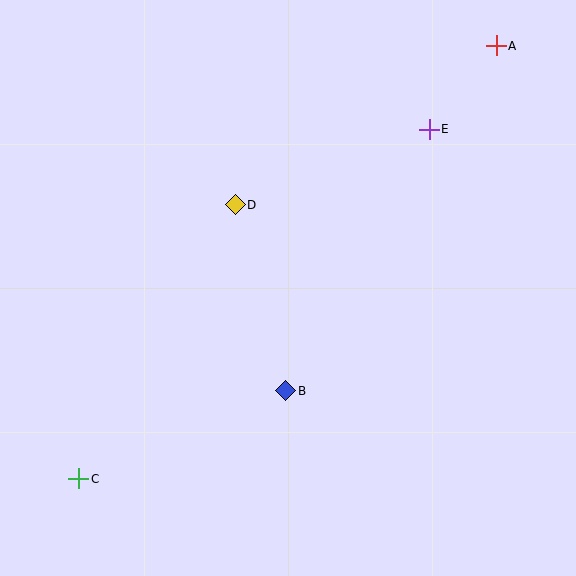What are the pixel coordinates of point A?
Point A is at (496, 46).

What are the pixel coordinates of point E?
Point E is at (429, 129).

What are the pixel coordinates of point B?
Point B is at (286, 391).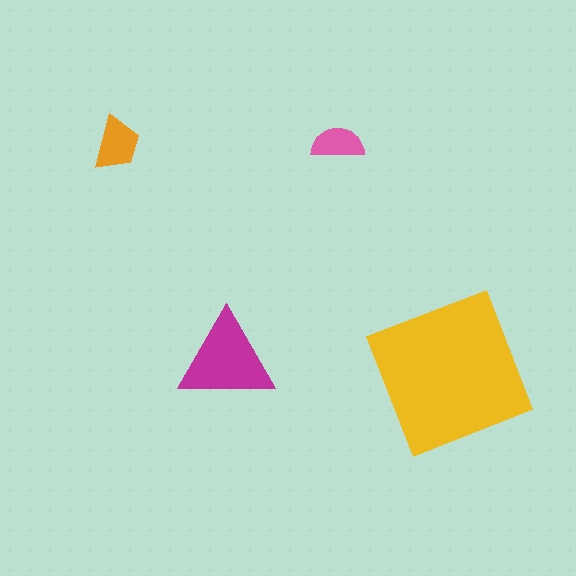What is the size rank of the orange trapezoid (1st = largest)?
3rd.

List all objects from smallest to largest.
The pink semicircle, the orange trapezoid, the magenta triangle, the yellow square.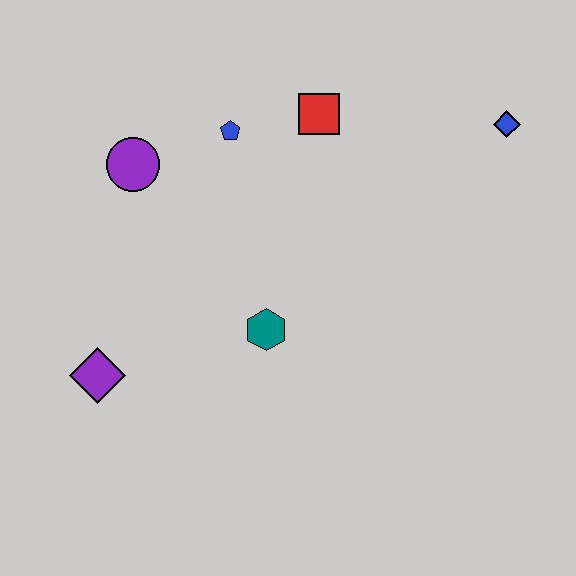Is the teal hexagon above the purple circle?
No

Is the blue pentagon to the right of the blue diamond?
No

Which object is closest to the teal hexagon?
The purple diamond is closest to the teal hexagon.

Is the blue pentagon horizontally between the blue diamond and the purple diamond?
Yes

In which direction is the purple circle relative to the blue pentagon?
The purple circle is to the left of the blue pentagon.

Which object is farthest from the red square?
The purple diamond is farthest from the red square.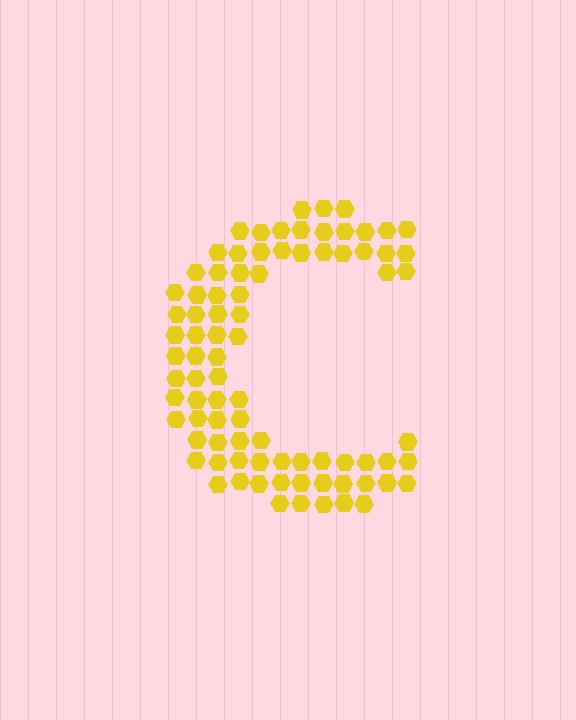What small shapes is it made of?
It is made of small hexagons.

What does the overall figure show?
The overall figure shows the letter C.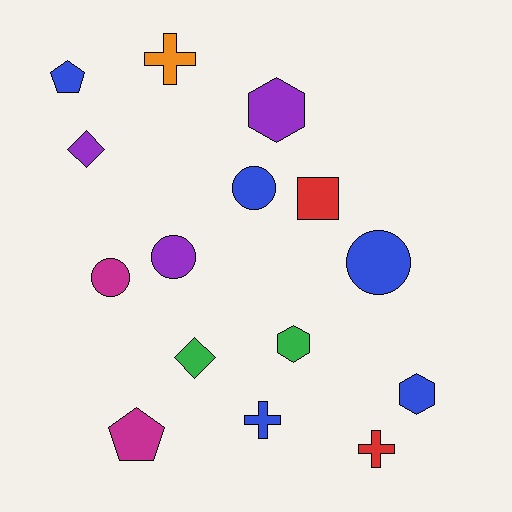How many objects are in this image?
There are 15 objects.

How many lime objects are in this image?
There are no lime objects.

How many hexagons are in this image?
There are 3 hexagons.